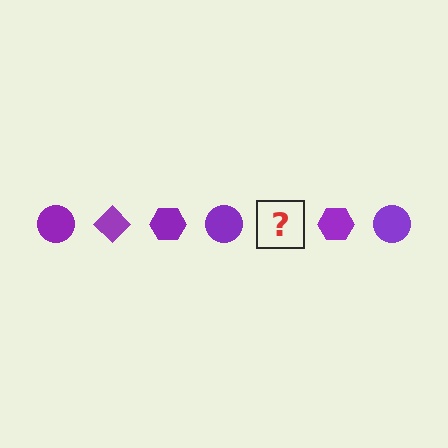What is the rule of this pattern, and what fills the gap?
The rule is that the pattern cycles through circle, diamond, hexagon shapes in purple. The gap should be filled with a purple diamond.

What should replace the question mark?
The question mark should be replaced with a purple diamond.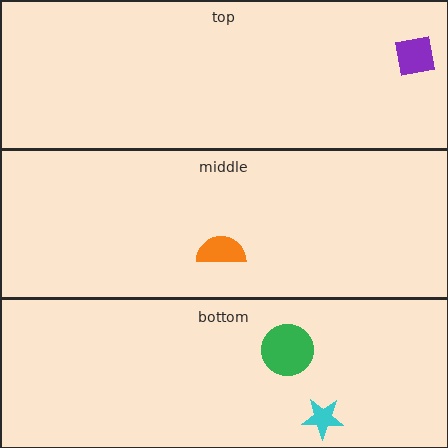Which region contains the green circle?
The bottom region.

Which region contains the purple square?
The top region.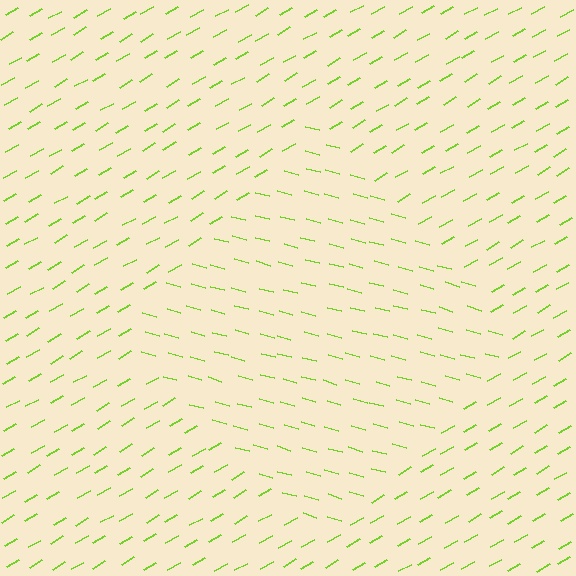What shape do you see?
I see a diamond.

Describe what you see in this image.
The image is filled with small lime line segments. A diamond region in the image has lines oriented differently from the surrounding lines, creating a visible texture boundary.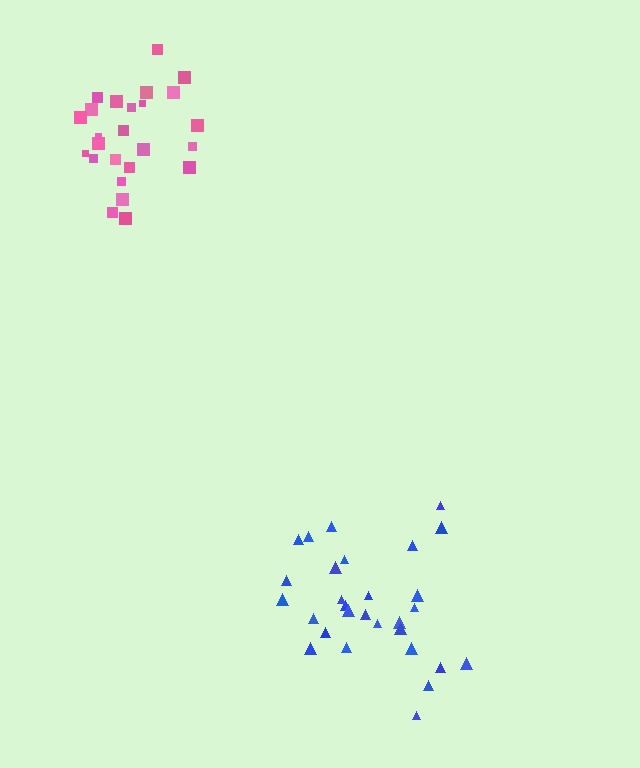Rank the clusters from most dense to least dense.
pink, blue.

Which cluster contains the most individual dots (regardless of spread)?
Blue (29).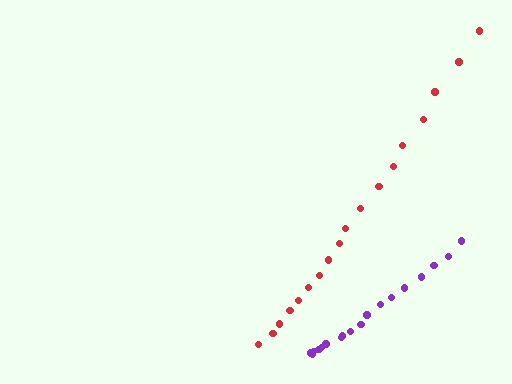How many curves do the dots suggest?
There are 2 distinct paths.